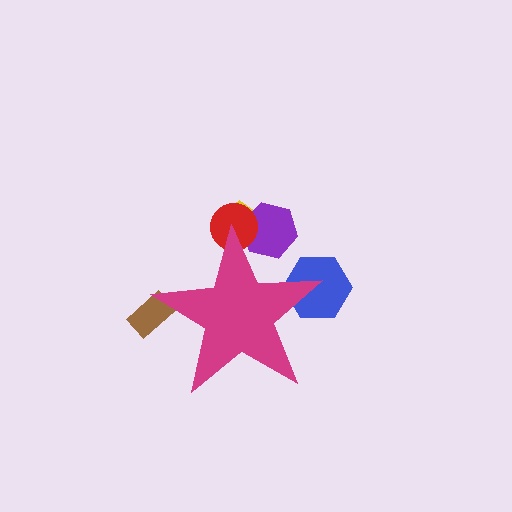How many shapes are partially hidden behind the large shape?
5 shapes are partially hidden.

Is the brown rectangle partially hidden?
Yes, the brown rectangle is partially hidden behind the magenta star.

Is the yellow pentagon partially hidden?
Yes, the yellow pentagon is partially hidden behind the magenta star.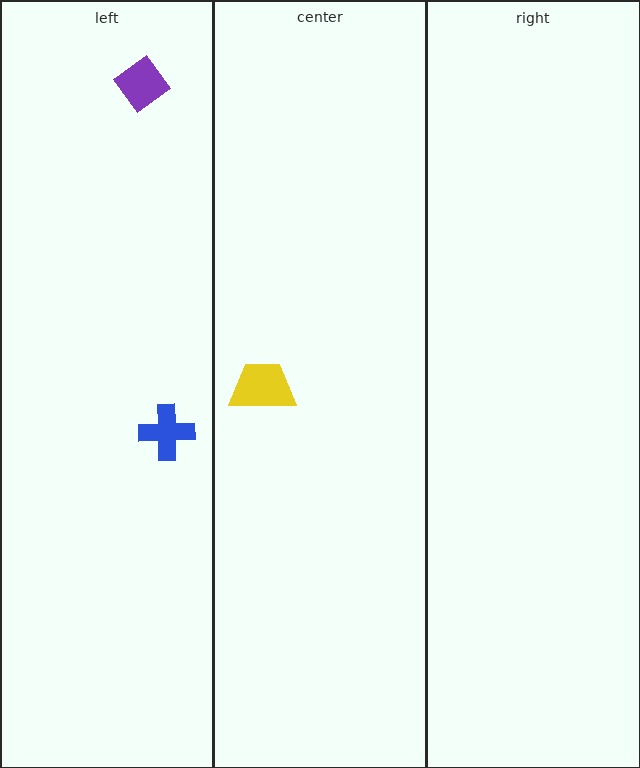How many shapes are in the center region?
1.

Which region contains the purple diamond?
The left region.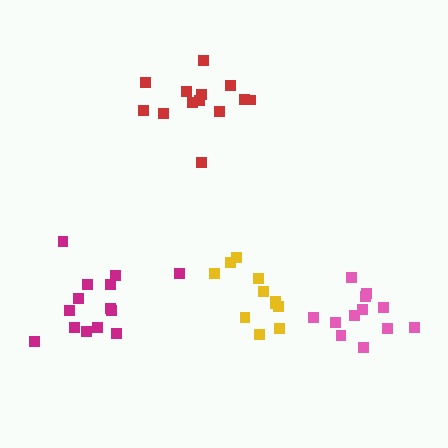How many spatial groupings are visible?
There are 4 spatial groupings.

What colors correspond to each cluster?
The clusters are colored: pink, yellow, red, magenta.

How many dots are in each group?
Group 1: 12 dots, Group 2: 11 dots, Group 3: 13 dots, Group 4: 14 dots (50 total).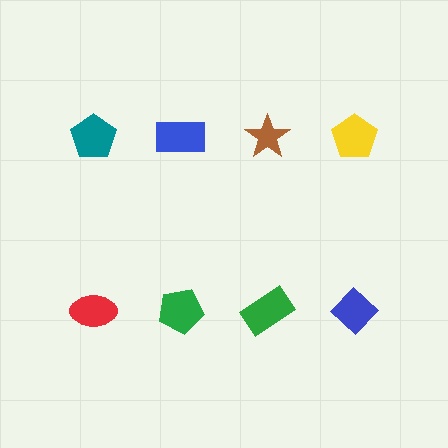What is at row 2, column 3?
A green rectangle.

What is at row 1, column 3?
A brown star.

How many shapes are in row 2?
4 shapes.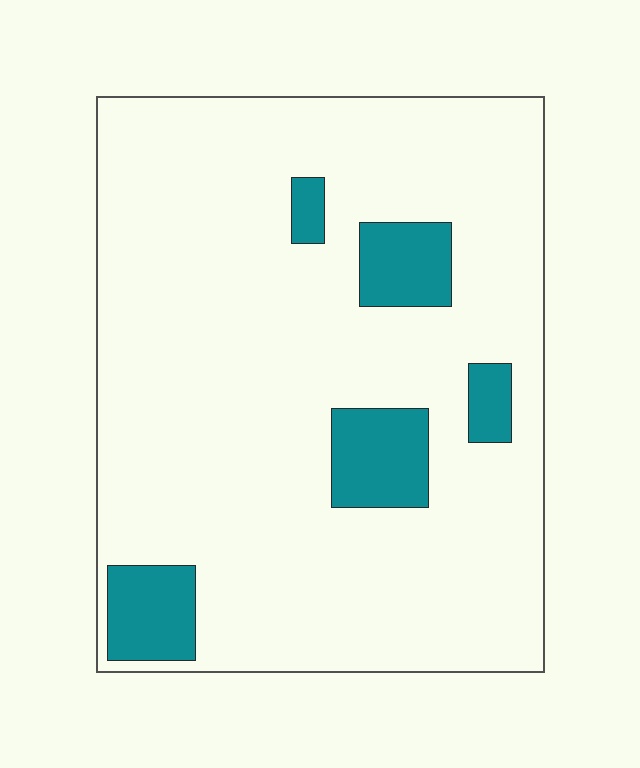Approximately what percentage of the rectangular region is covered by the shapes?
Approximately 10%.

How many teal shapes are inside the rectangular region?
5.